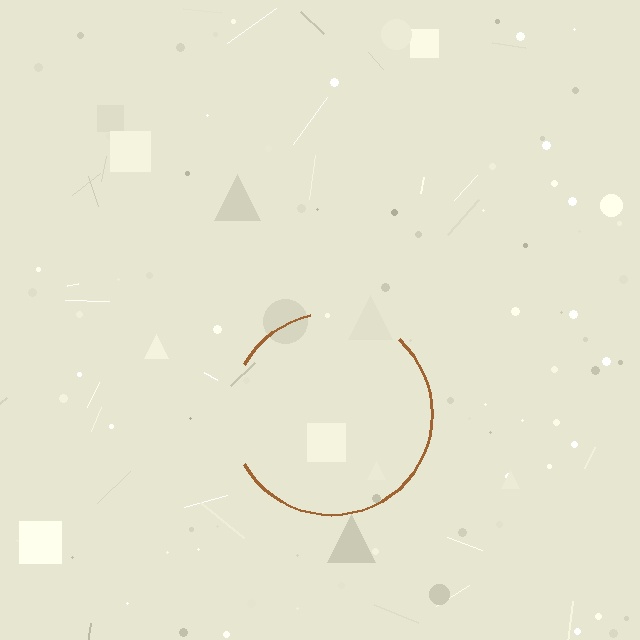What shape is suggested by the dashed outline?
The dashed outline suggests a circle.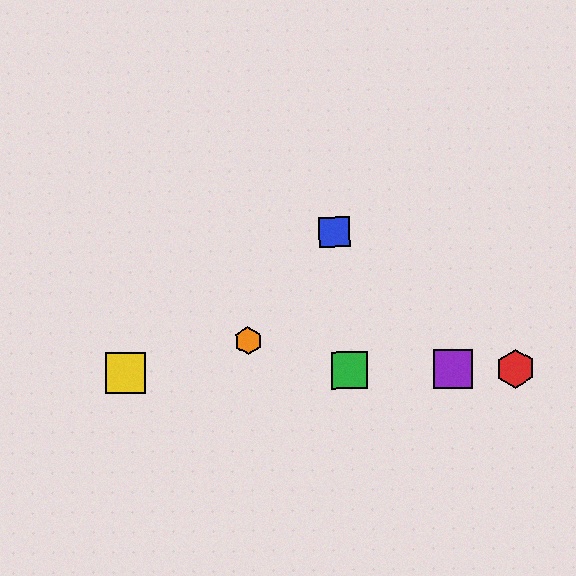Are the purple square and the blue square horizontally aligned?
No, the purple square is at y≈369 and the blue square is at y≈232.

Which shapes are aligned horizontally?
The red hexagon, the green square, the yellow square, the purple square are aligned horizontally.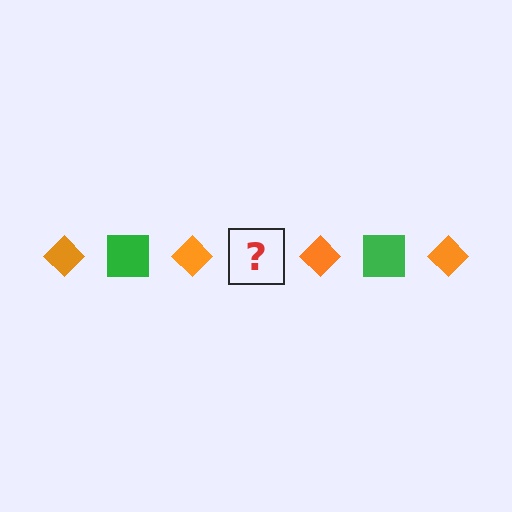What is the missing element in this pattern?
The missing element is a green square.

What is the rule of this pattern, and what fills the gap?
The rule is that the pattern alternates between orange diamond and green square. The gap should be filled with a green square.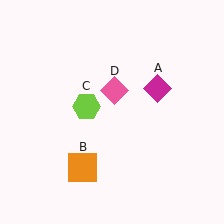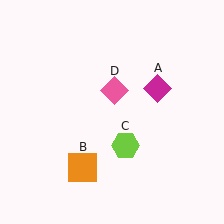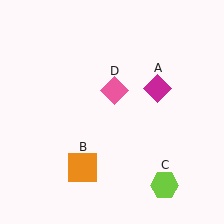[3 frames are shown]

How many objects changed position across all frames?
1 object changed position: lime hexagon (object C).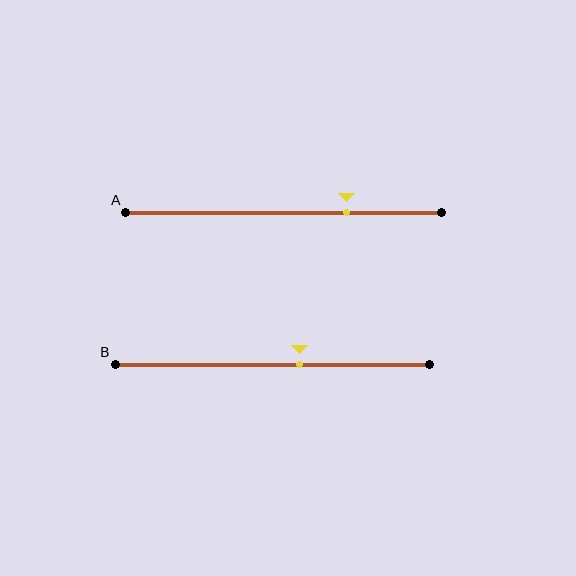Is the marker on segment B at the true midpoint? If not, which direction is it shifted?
No, the marker on segment B is shifted to the right by about 9% of the segment length.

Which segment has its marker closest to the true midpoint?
Segment B has its marker closest to the true midpoint.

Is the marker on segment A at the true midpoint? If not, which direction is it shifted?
No, the marker on segment A is shifted to the right by about 20% of the segment length.